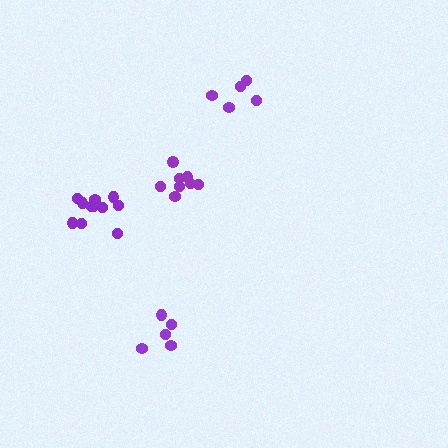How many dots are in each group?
Group 1: 8 dots, Group 2: 11 dots, Group 3: 5 dots, Group 4: 5 dots (29 total).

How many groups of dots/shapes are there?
There are 4 groups.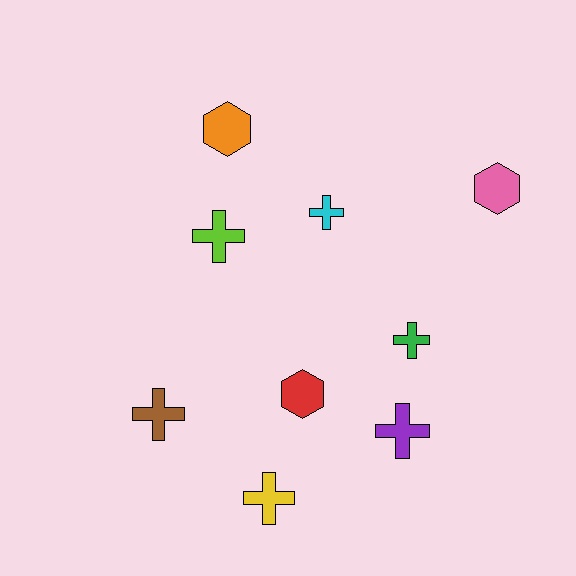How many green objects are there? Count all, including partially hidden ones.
There is 1 green object.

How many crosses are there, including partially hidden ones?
There are 6 crosses.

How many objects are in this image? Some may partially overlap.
There are 9 objects.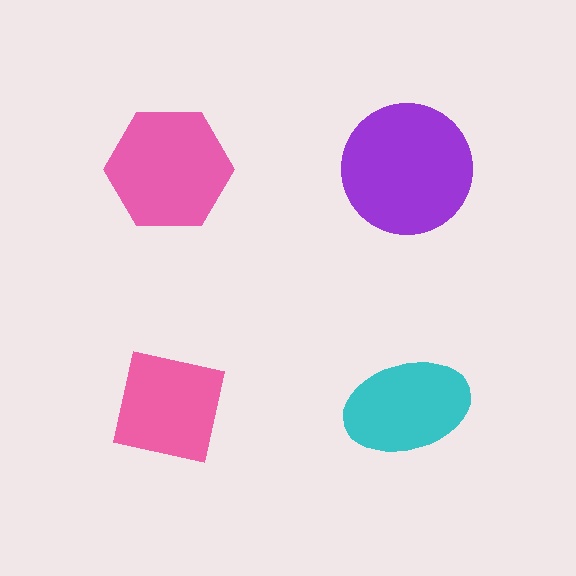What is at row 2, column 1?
A pink square.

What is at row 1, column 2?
A purple circle.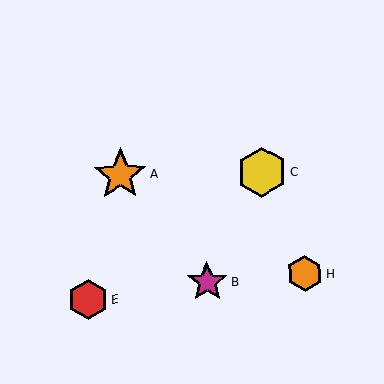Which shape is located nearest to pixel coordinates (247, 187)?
The yellow hexagon (labeled C) at (262, 172) is nearest to that location.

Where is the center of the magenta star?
The center of the magenta star is at (207, 282).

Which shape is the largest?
The orange star (labeled A) is the largest.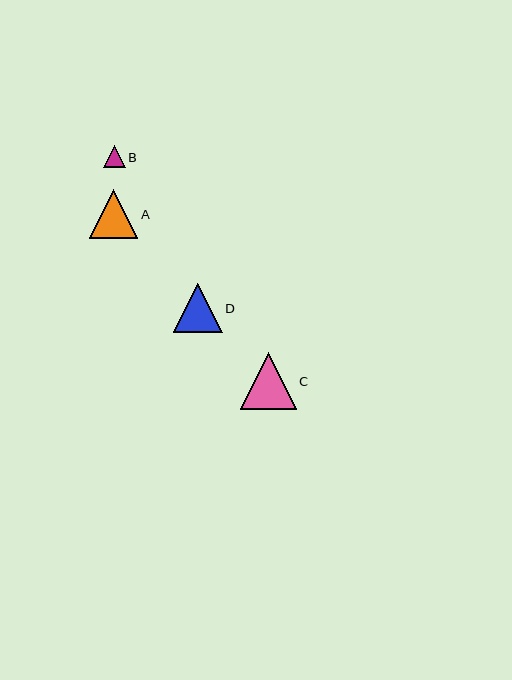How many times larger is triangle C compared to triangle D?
Triangle C is approximately 1.2 times the size of triangle D.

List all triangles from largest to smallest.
From largest to smallest: C, D, A, B.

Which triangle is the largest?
Triangle C is the largest with a size of approximately 56 pixels.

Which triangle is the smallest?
Triangle B is the smallest with a size of approximately 22 pixels.